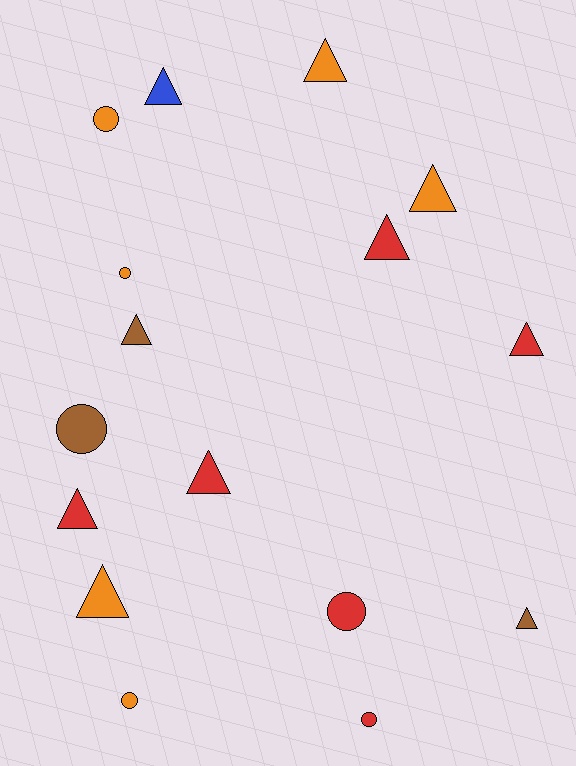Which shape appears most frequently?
Triangle, with 10 objects.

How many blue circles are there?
There are no blue circles.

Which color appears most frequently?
Orange, with 6 objects.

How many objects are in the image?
There are 16 objects.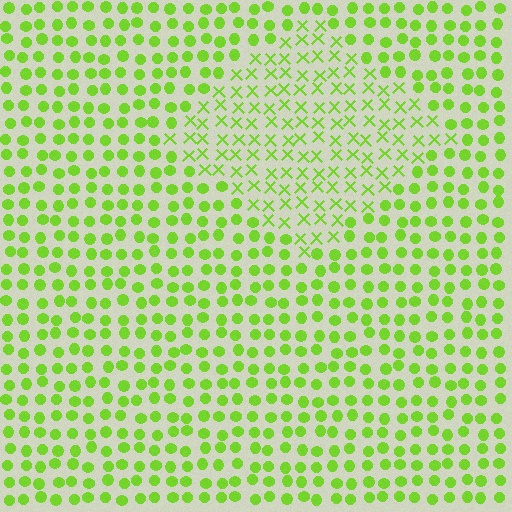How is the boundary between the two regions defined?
The boundary is defined by a change in element shape: X marks inside vs. circles outside. All elements share the same color and spacing.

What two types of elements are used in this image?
The image uses X marks inside the diamond region and circles outside it.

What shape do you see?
I see a diamond.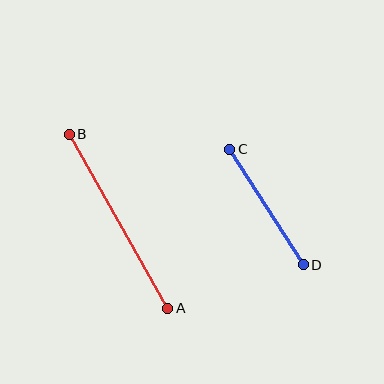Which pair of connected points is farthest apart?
Points A and B are farthest apart.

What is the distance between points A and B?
The distance is approximately 200 pixels.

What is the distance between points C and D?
The distance is approximately 137 pixels.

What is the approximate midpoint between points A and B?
The midpoint is at approximately (119, 221) pixels.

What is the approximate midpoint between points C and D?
The midpoint is at approximately (266, 207) pixels.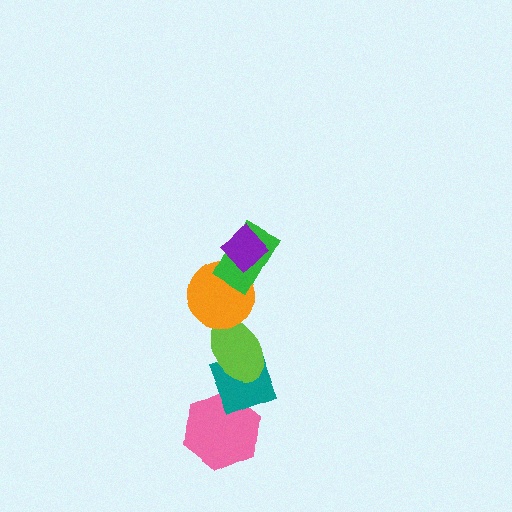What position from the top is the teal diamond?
The teal diamond is 5th from the top.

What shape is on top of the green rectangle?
The purple diamond is on top of the green rectangle.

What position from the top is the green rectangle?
The green rectangle is 2nd from the top.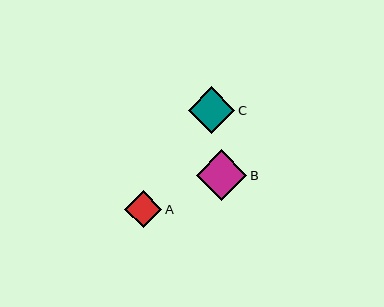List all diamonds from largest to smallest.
From largest to smallest: B, C, A.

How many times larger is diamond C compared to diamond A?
Diamond C is approximately 1.3 times the size of diamond A.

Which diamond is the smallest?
Diamond A is the smallest with a size of approximately 37 pixels.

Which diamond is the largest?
Diamond B is the largest with a size of approximately 51 pixels.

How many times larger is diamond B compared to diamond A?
Diamond B is approximately 1.4 times the size of diamond A.